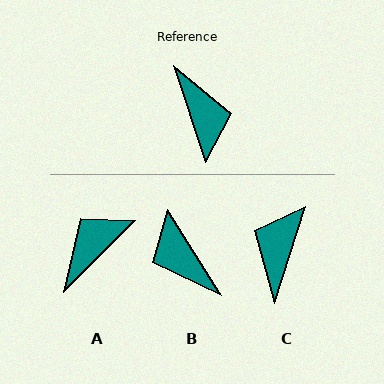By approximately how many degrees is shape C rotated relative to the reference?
Approximately 144 degrees counter-clockwise.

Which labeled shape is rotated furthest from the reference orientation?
B, about 166 degrees away.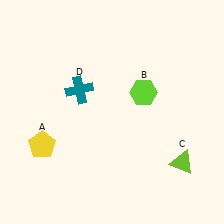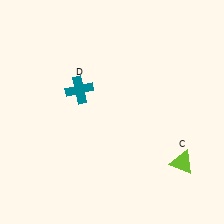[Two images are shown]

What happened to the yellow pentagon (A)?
The yellow pentagon (A) was removed in Image 2. It was in the bottom-left area of Image 1.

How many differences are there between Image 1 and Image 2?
There are 2 differences between the two images.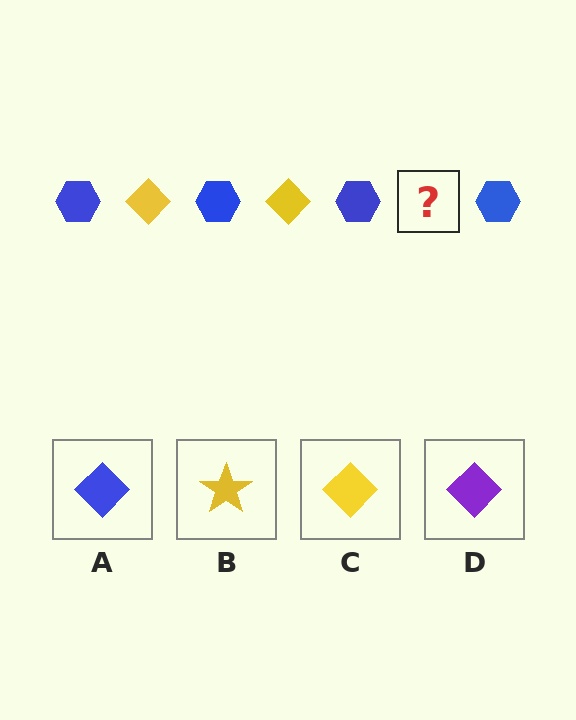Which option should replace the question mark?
Option C.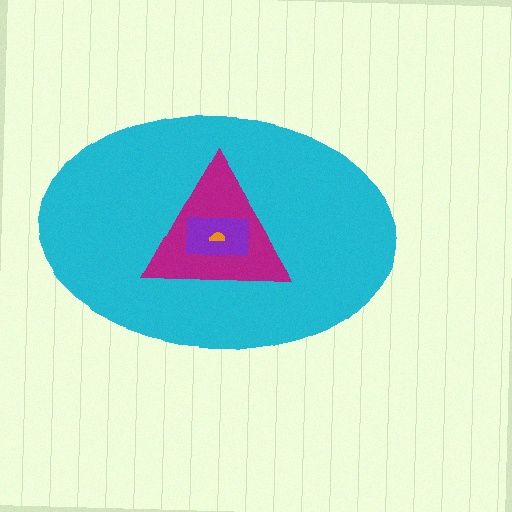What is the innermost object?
The orange semicircle.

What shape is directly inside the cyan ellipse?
The magenta triangle.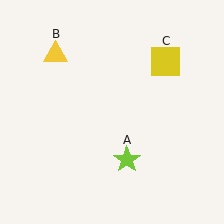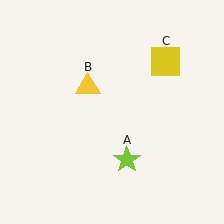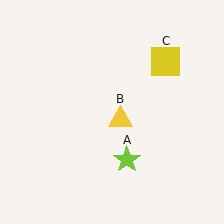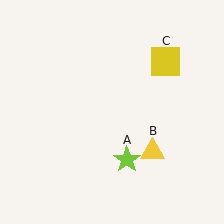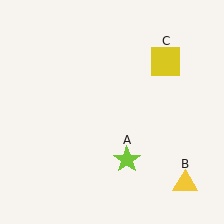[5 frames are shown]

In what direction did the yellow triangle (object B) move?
The yellow triangle (object B) moved down and to the right.